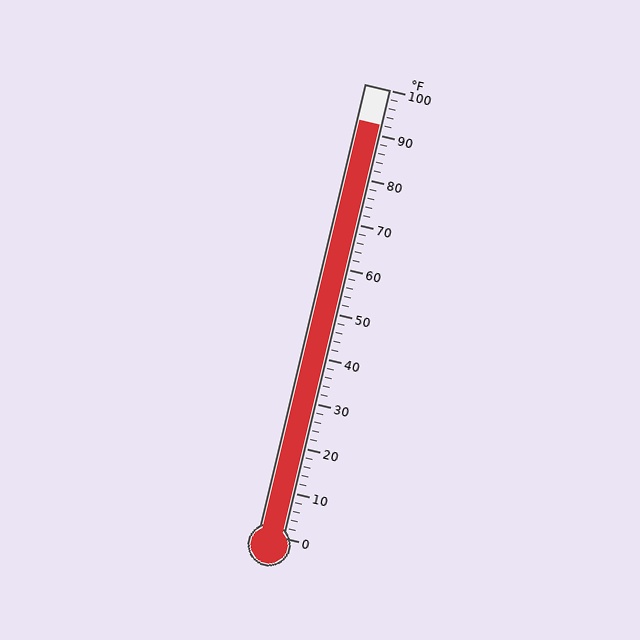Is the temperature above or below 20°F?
The temperature is above 20°F.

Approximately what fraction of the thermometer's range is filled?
The thermometer is filled to approximately 90% of its range.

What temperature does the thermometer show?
The thermometer shows approximately 92°F.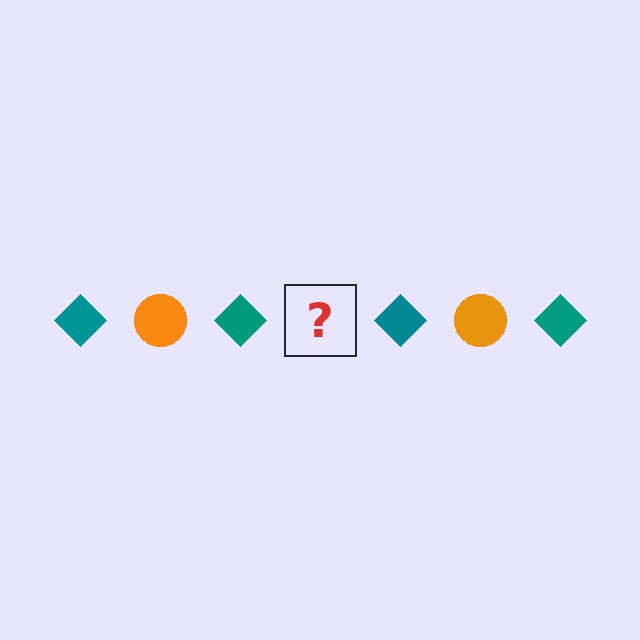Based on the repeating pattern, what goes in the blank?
The blank should be an orange circle.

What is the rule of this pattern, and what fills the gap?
The rule is that the pattern alternates between teal diamond and orange circle. The gap should be filled with an orange circle.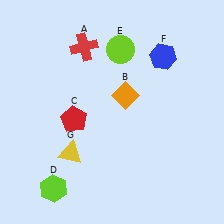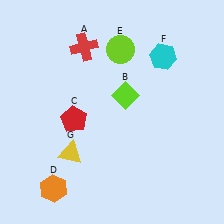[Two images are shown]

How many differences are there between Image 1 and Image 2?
There are 3 differences between the two images.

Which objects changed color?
B changed from orange to lime. D changed from lime to orange. F changed from blue to cyan.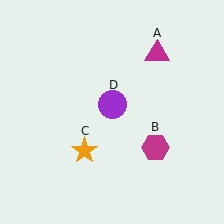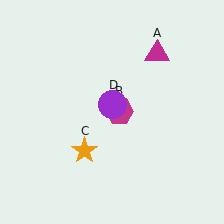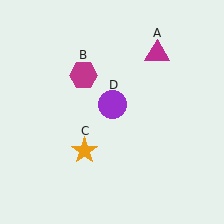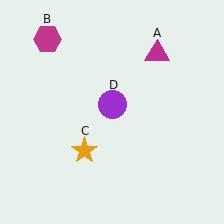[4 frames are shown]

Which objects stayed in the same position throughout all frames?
Magenta triangle (object A) and orange star (object C) and purple circle (object D) remained stationary.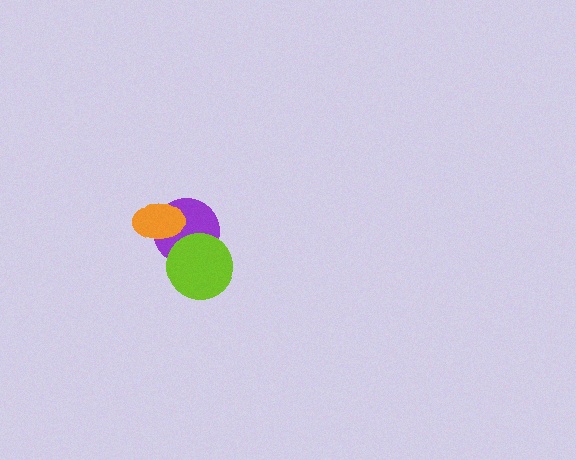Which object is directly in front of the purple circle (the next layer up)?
The orange ellipse is directly in front of the purple circle.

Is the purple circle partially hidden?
Yes, it is partially covered by another shape.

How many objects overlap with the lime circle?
1 object overlaps with the lime circle.